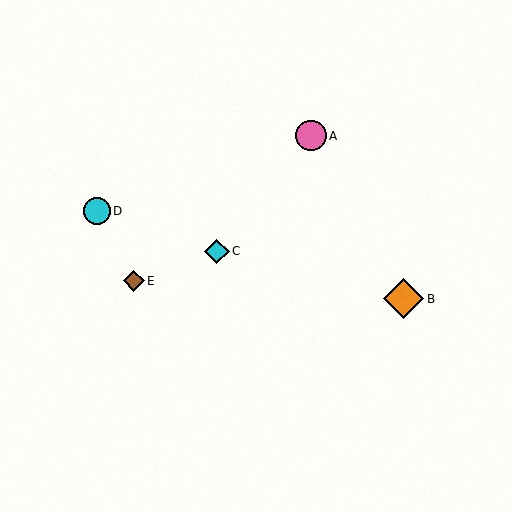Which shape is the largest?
The orange diamond (labeled B) is the largest.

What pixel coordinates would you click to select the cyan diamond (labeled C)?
Click at (217, 251) to select the cyan diamond C.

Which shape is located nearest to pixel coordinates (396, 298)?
The orange diamond (labeled B) at (404, 299) is nearest to that location.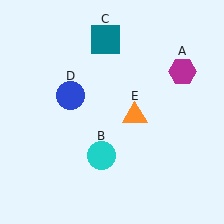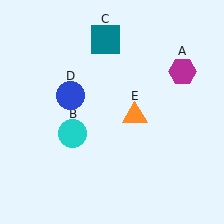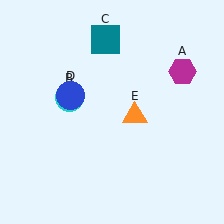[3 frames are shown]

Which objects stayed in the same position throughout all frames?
Magenta hexagon (object A) and teal square (object C) and blue circle (object D) and orange triangle (object E) remained stationary.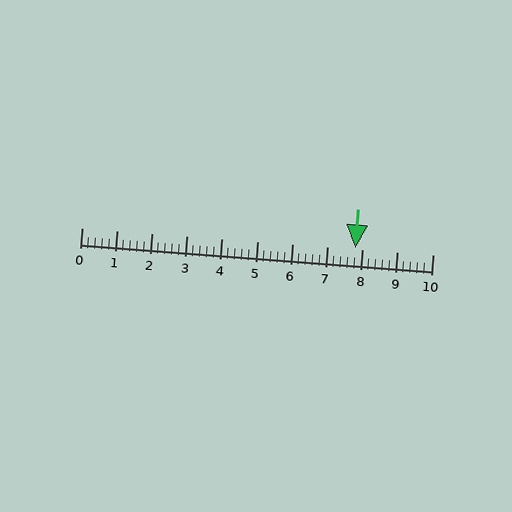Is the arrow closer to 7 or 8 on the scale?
The arrow is closer to 8.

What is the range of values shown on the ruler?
The ruler shows values from 0 to 10.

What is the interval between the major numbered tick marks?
The major tick marks are spaced 1 units apart.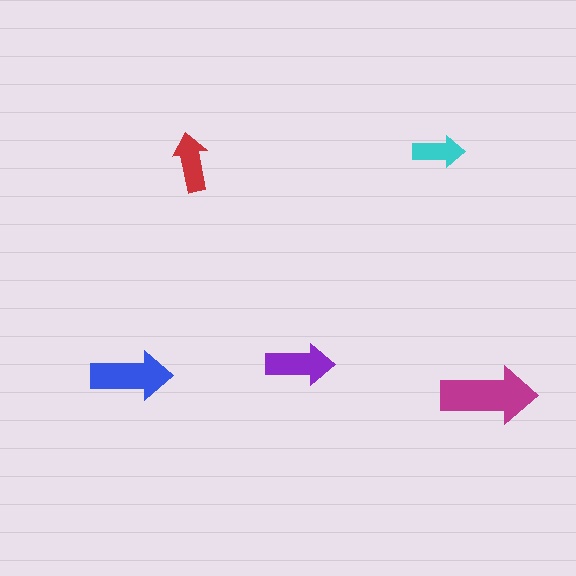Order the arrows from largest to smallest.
the magenta one, the blue one, the purple one, the red one, the cyan one.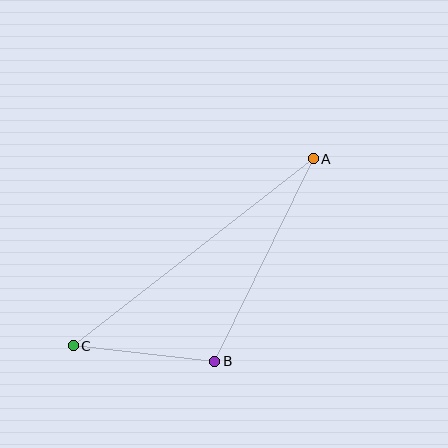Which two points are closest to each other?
Points B and C are closest to each other.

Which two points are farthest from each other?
Points A and C are farthest from each other.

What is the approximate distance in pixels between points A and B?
The distance between A and B is approximately 225 pixels.